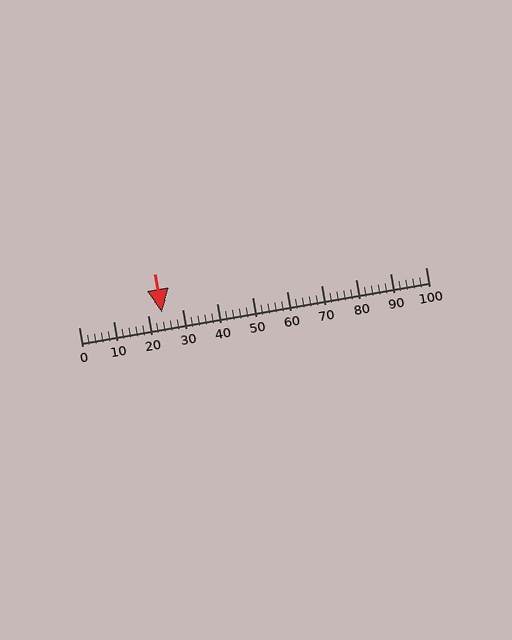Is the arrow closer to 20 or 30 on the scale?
The arrow is closer to 20.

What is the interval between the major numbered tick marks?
The major tick marks are spaced 10 units apart.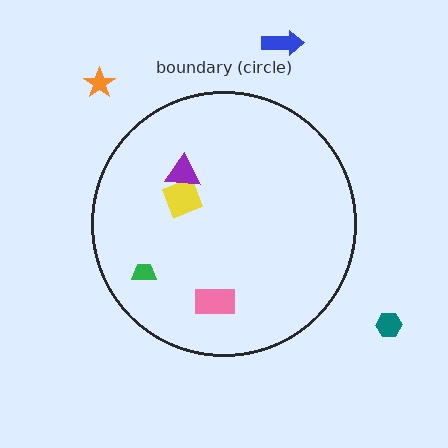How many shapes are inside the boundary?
4 inside, 3 outside.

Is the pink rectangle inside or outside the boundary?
Inside.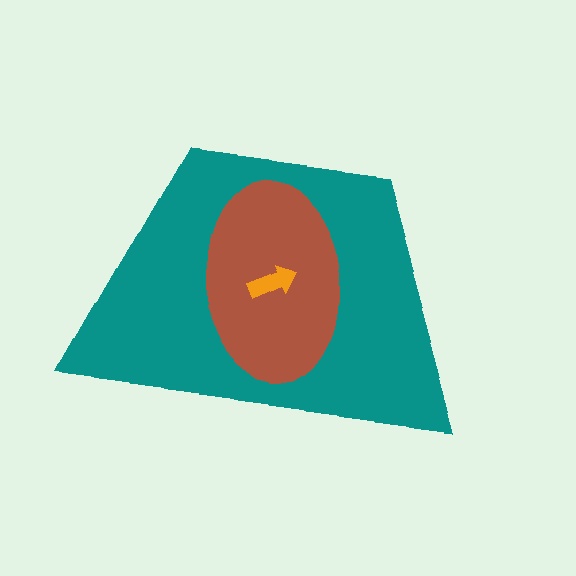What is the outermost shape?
The teal trapezoid.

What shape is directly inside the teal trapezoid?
The brown ellipse.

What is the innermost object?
The orange arrow.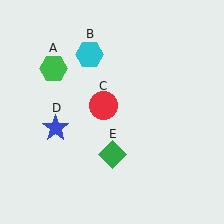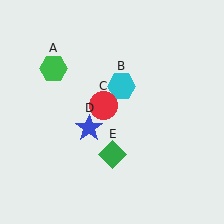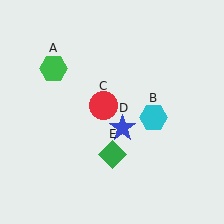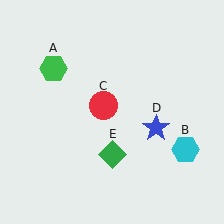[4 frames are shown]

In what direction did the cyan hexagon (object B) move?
The cyan hexagon (object B) moved down and to the right.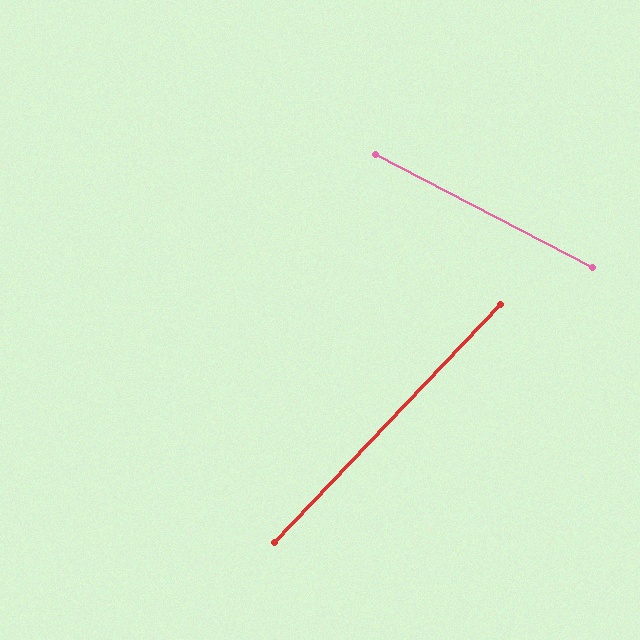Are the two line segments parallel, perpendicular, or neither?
Neither parallel nor perpendicular — they differ by about 74°.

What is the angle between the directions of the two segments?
Approximately 74 degrees.